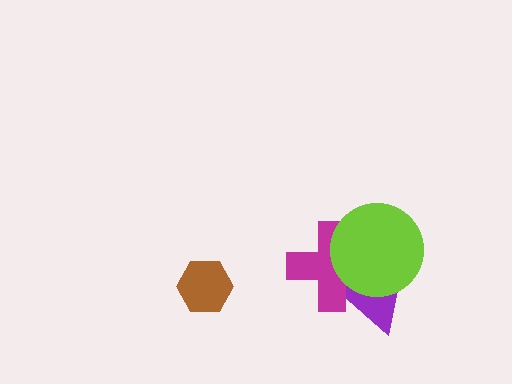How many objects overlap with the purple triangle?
2 objects overlap with the purple triangle.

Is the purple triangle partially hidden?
Yes, it is partially covered by another shape.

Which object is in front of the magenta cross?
The lime circle is in front of the magenta cross.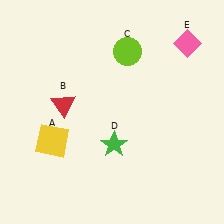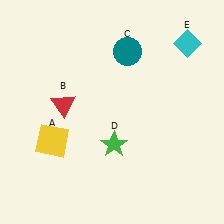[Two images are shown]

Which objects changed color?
C changed from lime to teal. E changed from pink to cyan.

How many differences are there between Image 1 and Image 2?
There are 2 differences between the two images.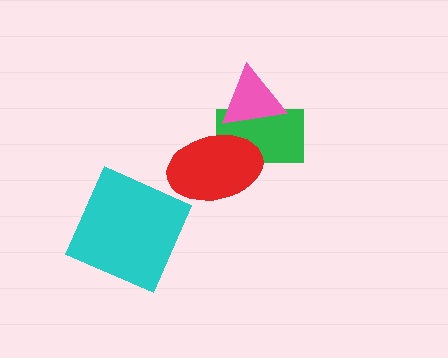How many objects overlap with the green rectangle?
2 objects overlap with the green rectangle.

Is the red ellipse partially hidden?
No, no other shape covers it.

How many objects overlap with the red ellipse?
2 objects overlap with the red ellipse.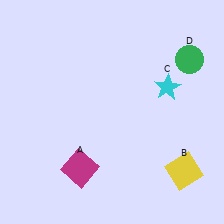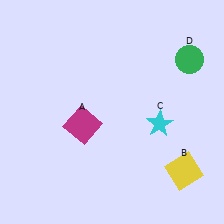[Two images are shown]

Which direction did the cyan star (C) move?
The cyan star (C) moved down.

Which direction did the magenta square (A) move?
The magenta square (A) moved up.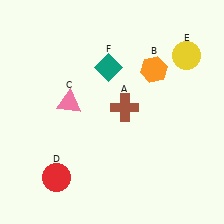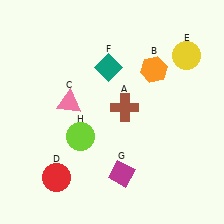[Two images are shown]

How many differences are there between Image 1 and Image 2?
There are 2 differences between the two images.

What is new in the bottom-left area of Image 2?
A lime circle (H) was added in the bottom-left area of Image 2.